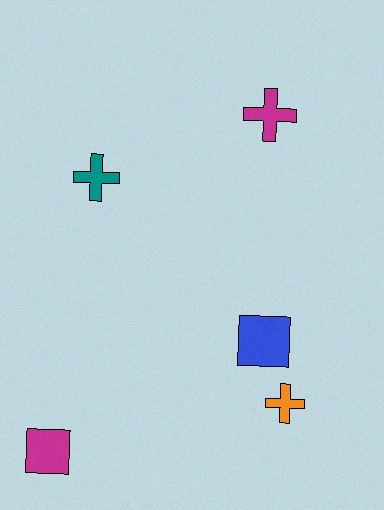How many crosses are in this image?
There are 3 crosses.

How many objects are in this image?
There are 5 objects.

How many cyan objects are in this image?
There are no cyan objects.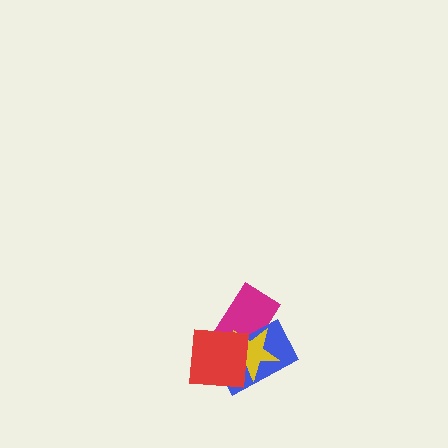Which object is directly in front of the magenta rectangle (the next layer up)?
The blue rectangle is directly in front of the magenta rectangle.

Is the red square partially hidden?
No, no other shape covers it.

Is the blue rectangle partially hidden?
Yes, it is partially covered by another shape.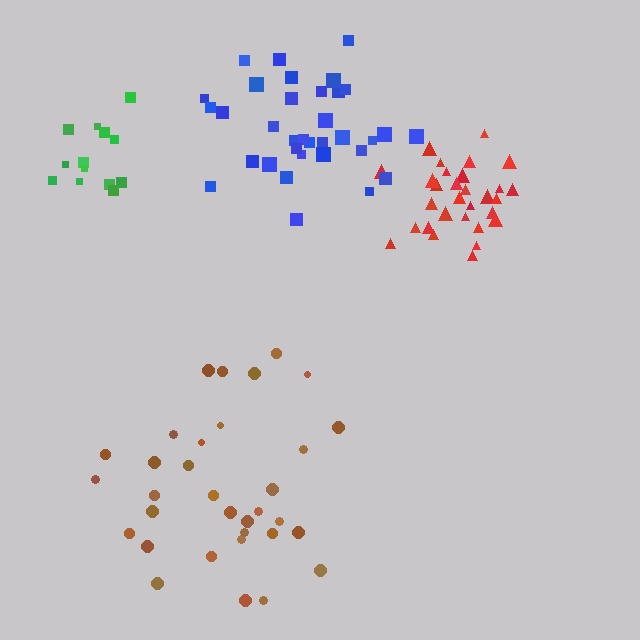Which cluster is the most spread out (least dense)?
Brown.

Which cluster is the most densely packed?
Red.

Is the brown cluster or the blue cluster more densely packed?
Blue.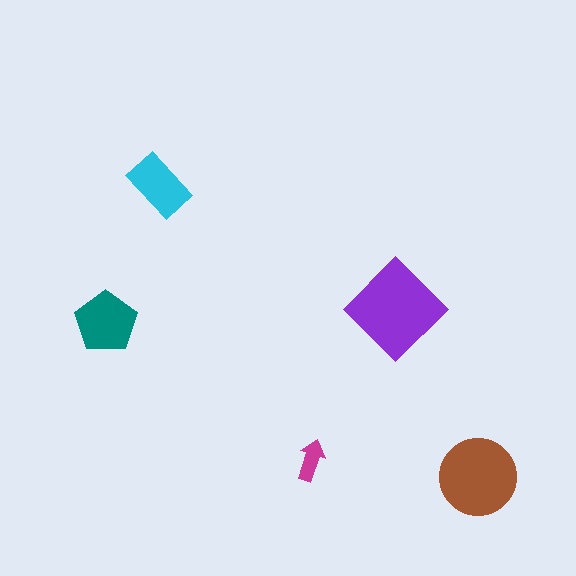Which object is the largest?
The purple diamond.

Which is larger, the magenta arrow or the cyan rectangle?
The cyan rectangle.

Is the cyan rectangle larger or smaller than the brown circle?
Smaller.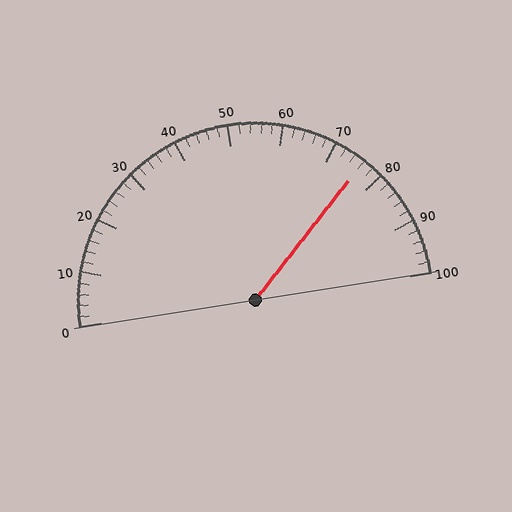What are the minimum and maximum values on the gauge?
The gauge ranges from 0 to 100.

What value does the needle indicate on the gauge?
The needle indicates approximately 76.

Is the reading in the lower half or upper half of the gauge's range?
The reading is in the upper half of the range (0 to 100).